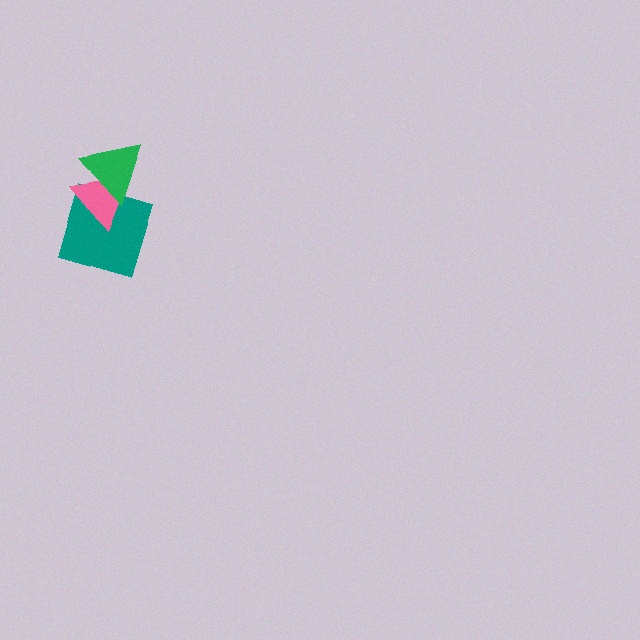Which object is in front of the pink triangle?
The green triangle is in front of the pink triangle.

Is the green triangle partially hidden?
No, no other shape covers it.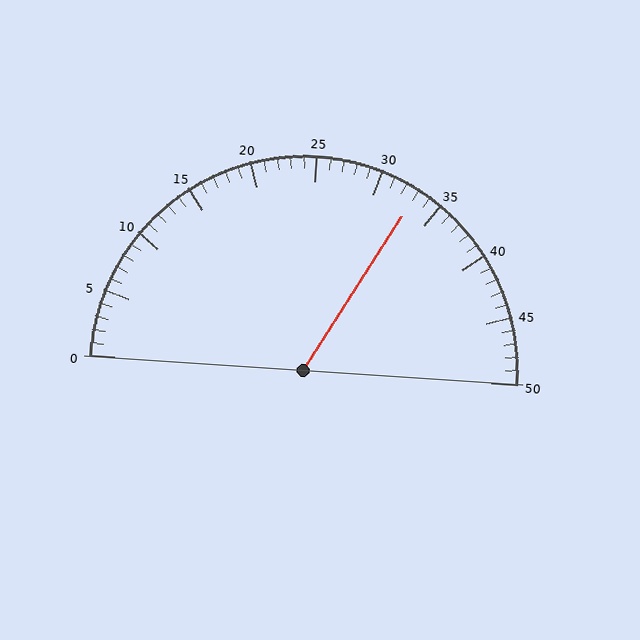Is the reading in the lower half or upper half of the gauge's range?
The reading is in the upper half of the range (0 to 50).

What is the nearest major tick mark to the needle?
The nearest major tick mark is 35.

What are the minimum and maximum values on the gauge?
The gauge ranges from 0 to 50.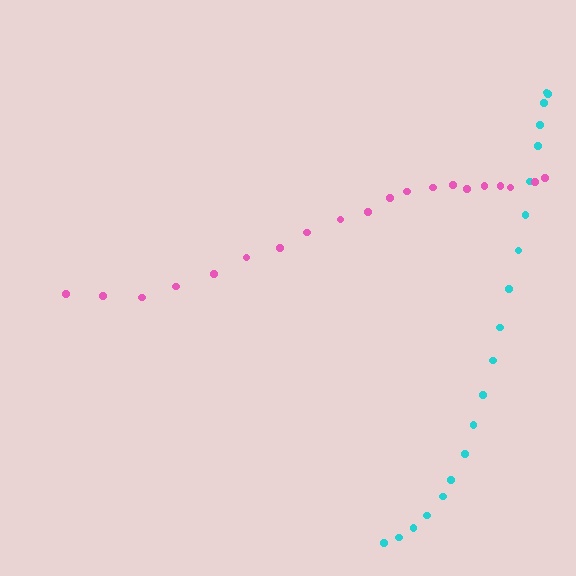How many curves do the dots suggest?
There are 2 distinct paths.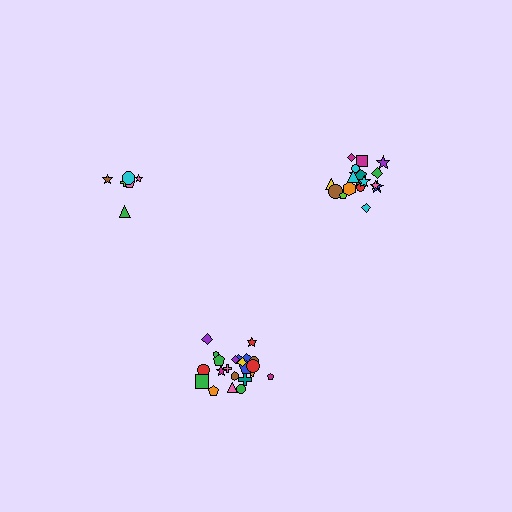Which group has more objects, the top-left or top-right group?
The top-right group.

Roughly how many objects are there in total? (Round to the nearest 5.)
Roughly 45 objects in total.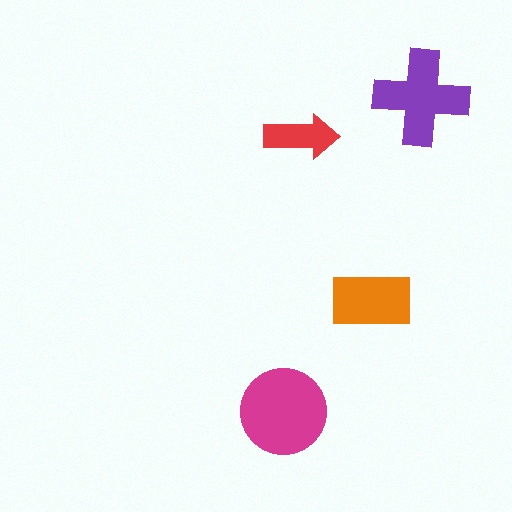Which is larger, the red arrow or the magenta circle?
The magenta circle.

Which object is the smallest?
The red arrow.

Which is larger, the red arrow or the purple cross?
The purple cross.